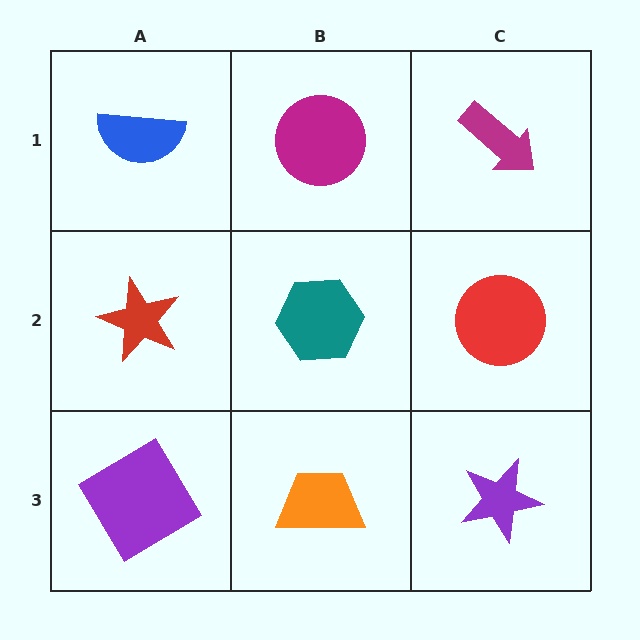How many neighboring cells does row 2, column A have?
3.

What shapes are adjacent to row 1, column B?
A teal hexagon (row 2, column B), a blue semicircle (row 1, column A), a magenta arrow (row 1, column C).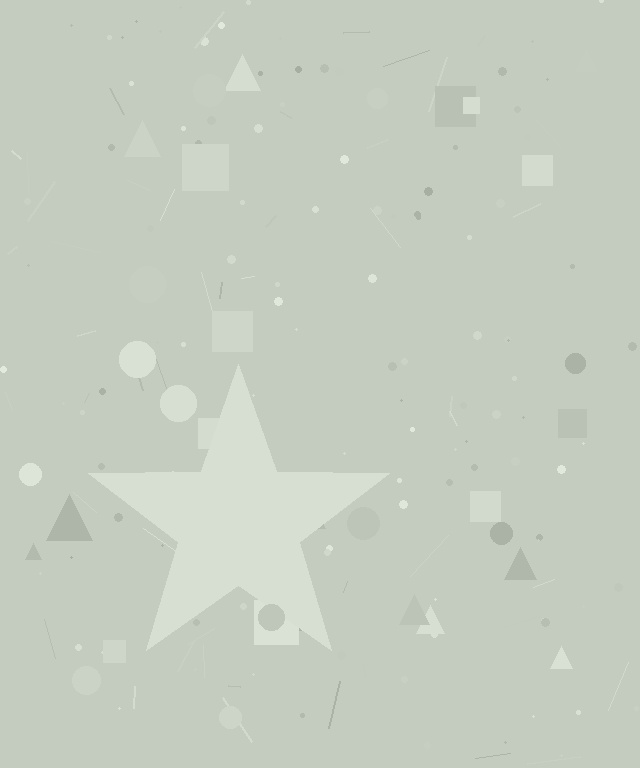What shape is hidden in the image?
A star is hidden in the image.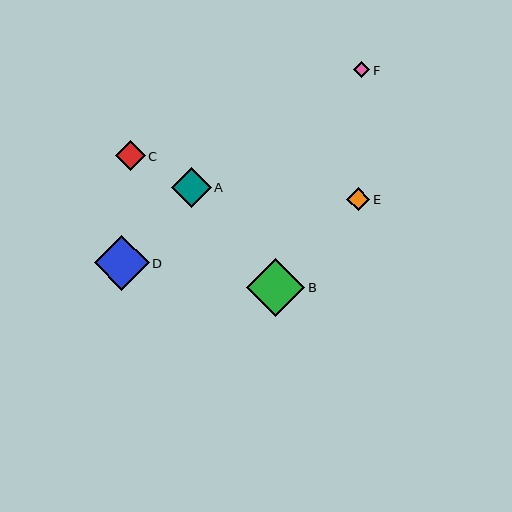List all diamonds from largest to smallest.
From largest to smallest: B, D, A, C, E, F.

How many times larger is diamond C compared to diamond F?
Diamond C is approximately 1.8 times the size of diamond F.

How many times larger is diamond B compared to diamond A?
Diamond B is approximately 1.5 times the size of diamond A.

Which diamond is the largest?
Diamond B is the largest with a size of approximately 58 pixels.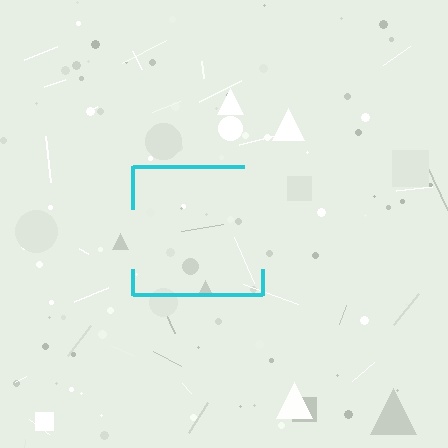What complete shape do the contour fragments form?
The contour fragments form a square.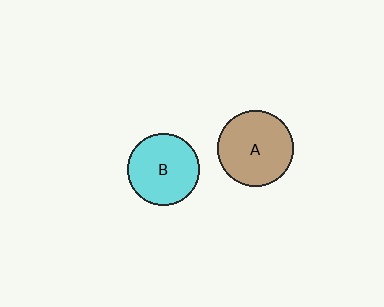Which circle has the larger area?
Circle A (brown).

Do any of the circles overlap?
No, none of the circles overlap.